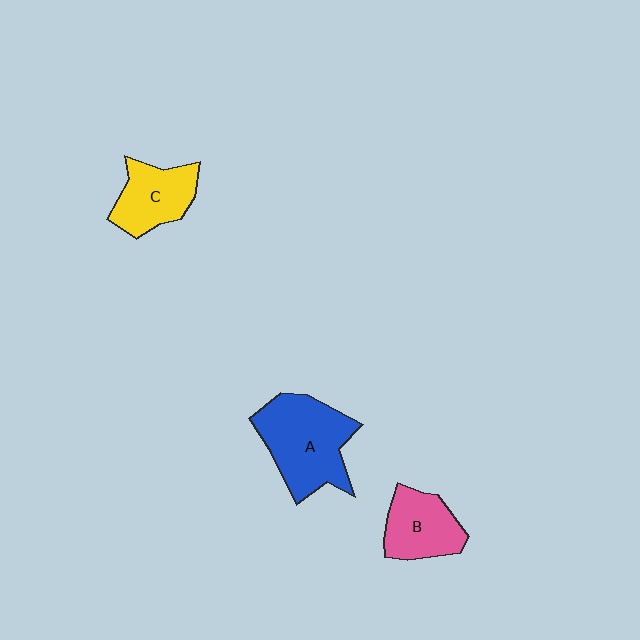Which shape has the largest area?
Shape A (blue).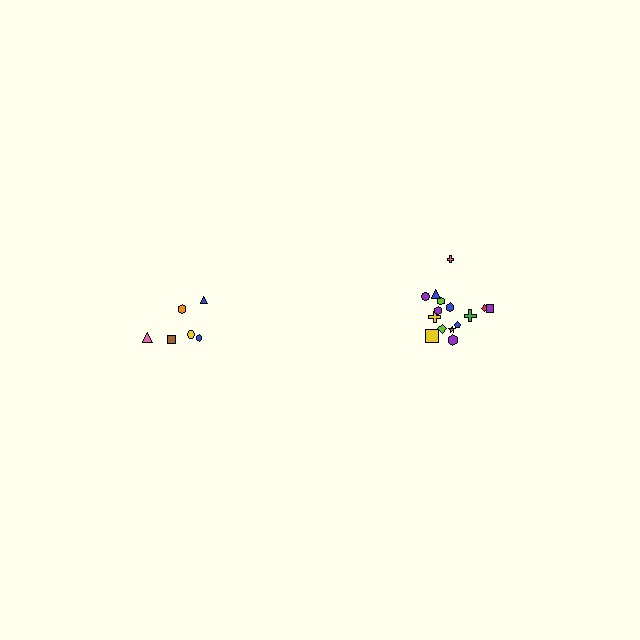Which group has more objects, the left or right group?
The right group.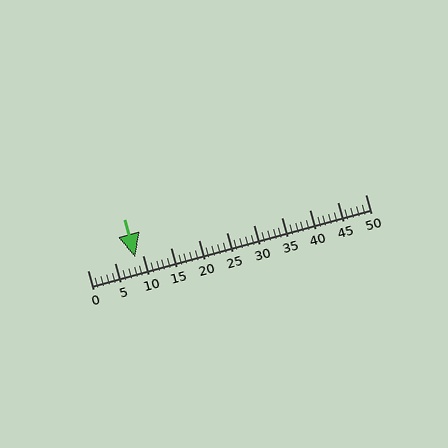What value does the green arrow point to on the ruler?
The green arrow points to approximately 9.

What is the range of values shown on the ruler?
The ruler shows values from 0 to 50.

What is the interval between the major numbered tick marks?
The major tick marks are spaced 5 units apart.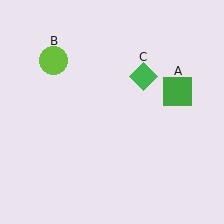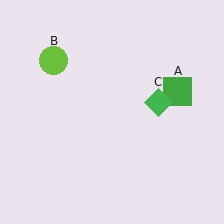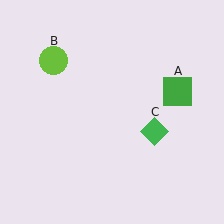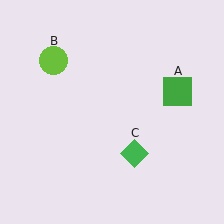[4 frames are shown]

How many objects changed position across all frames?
1 object changed position: green diamond (object C).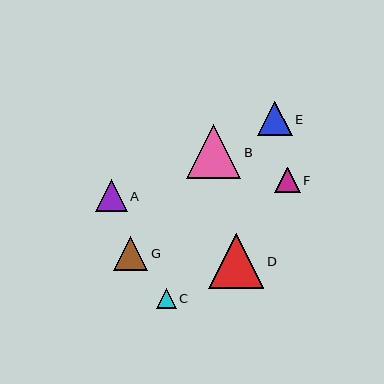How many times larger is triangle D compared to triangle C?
Triangle D is approximately 2.7 times the size of triangle C.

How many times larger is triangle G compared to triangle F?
Triangle G is approximately 1.3 times the size of triangle F.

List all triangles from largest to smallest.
From largest to smallest: D, B, G, E, A, F, C.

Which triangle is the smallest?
Triangle C is the smallest with a size of approximately 20 pixels.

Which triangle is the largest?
Triangle D is the largest with a size of approximately 55 pixels.